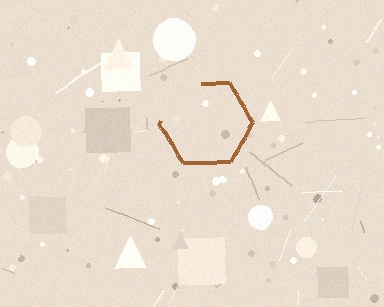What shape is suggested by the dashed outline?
The dashed outline suggests a hexagon.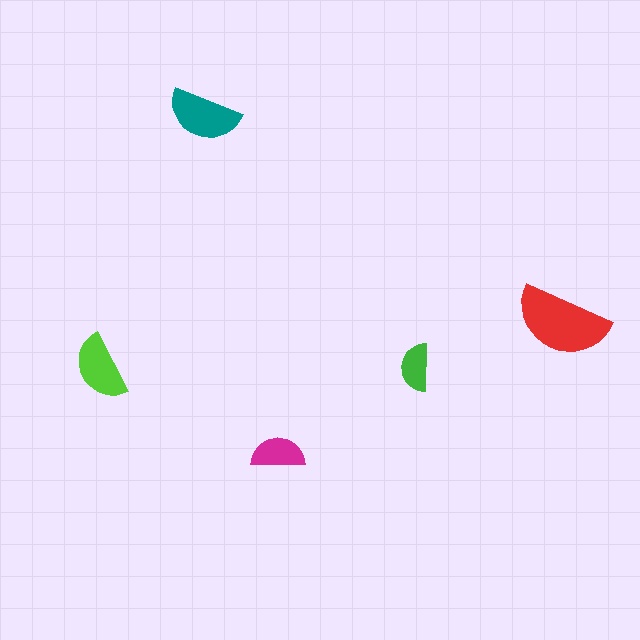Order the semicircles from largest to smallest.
the red one, the teal one, the lime one, the magenta one, the green one.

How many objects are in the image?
There are 5 objects in the image.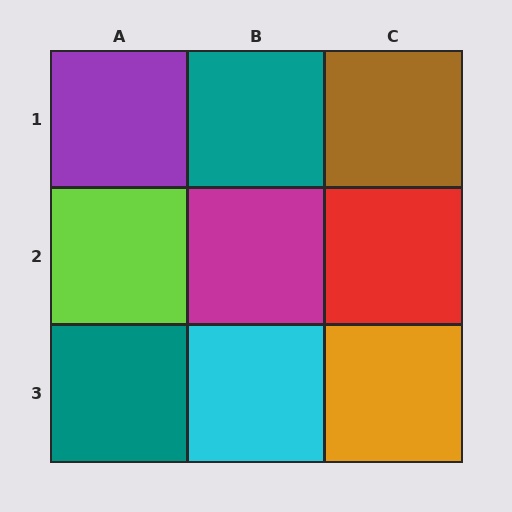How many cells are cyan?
1 cell is cyan.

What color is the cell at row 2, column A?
Lime.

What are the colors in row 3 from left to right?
Teal, cyan, orange.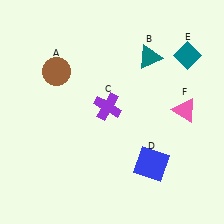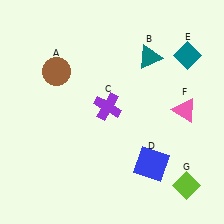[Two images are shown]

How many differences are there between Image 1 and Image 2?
There is 1 difference between the two images.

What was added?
A lime diamond (G) was added in Image 2.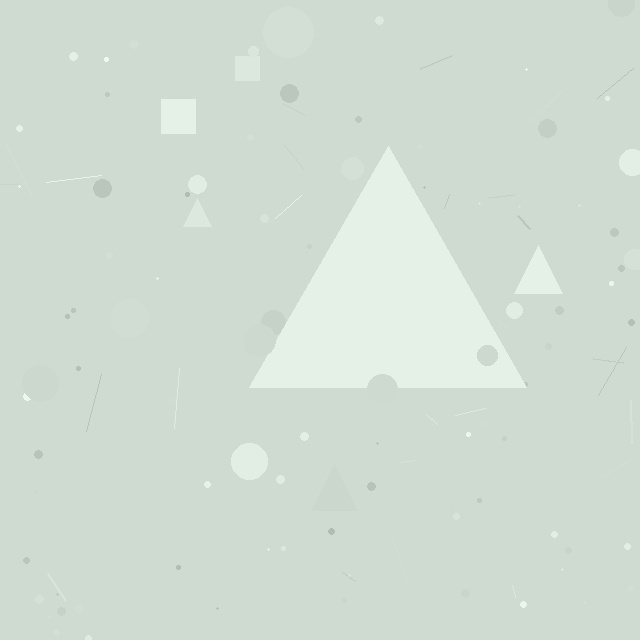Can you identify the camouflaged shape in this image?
The camouflaged shape is a triangle.